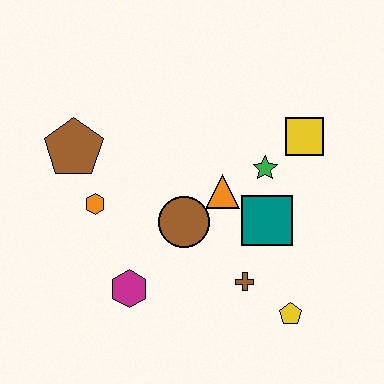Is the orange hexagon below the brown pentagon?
Yes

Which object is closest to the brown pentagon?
The orange hexagon is closest to the brown pentagon.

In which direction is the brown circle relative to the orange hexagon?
The brown circle is to the right of the orange hexagon.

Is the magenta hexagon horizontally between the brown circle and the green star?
No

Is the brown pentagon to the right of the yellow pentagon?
No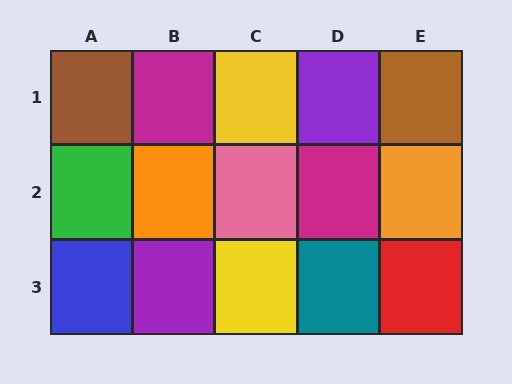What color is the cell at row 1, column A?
Brown.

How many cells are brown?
2 cells are brown.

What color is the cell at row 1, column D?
Purple.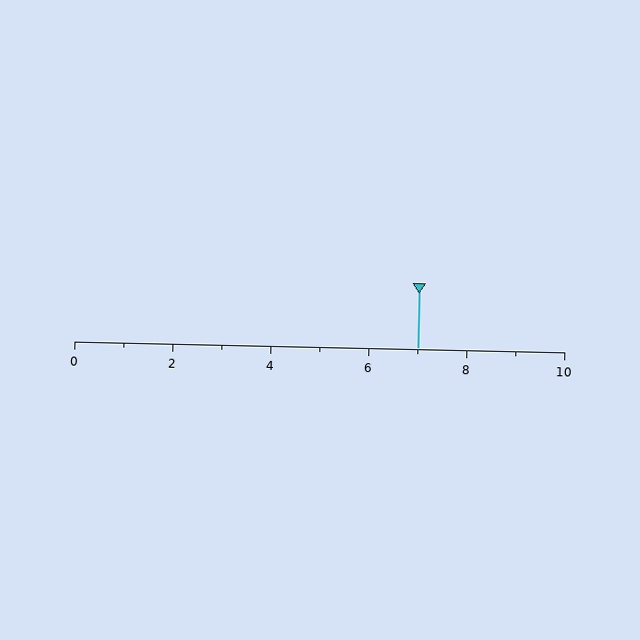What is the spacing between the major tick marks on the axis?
The major ticks are spaced 2 apart.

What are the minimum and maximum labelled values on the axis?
The axis runs from 0 to 10.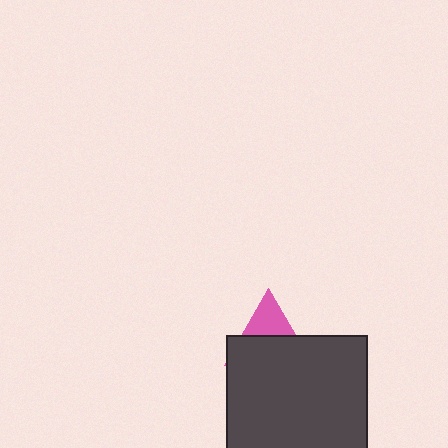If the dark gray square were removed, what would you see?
You would see the complete pink triangle.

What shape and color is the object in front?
The object in front is a dark gray square.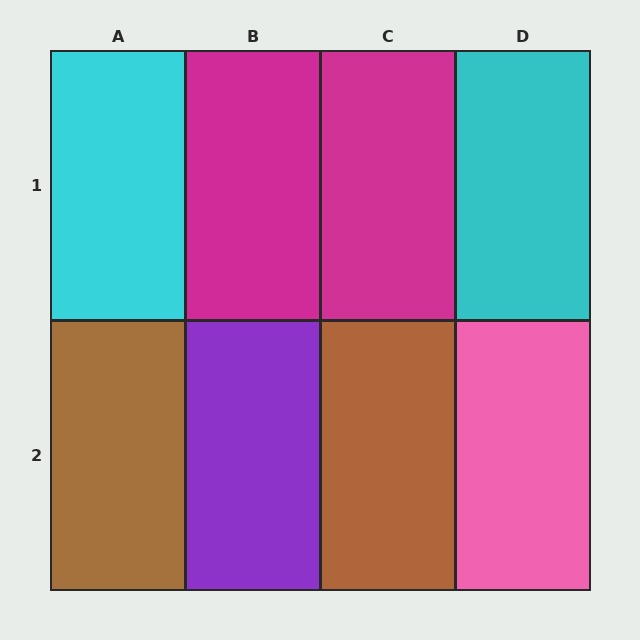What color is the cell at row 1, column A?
Cyan.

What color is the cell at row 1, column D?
Cyan.